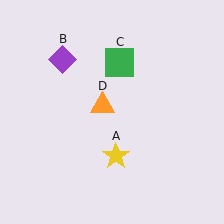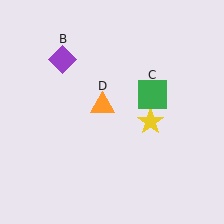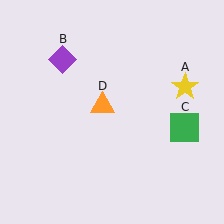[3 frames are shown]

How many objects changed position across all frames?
2 objects changed position: yellow star (object A), green square (object C).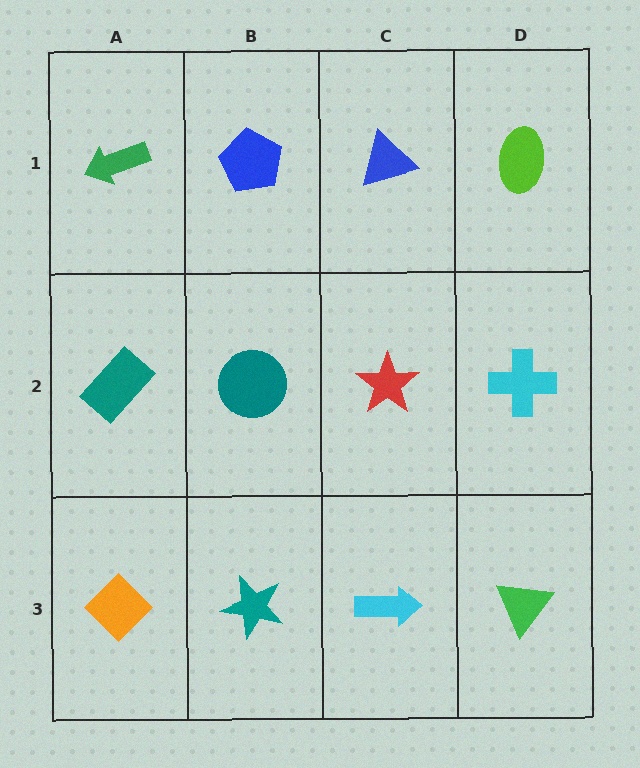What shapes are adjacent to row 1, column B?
A teal circle (row 2, column B), a green arrow (row 1, column A), a blue triangle (row 1, column C).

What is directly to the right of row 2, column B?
A red star.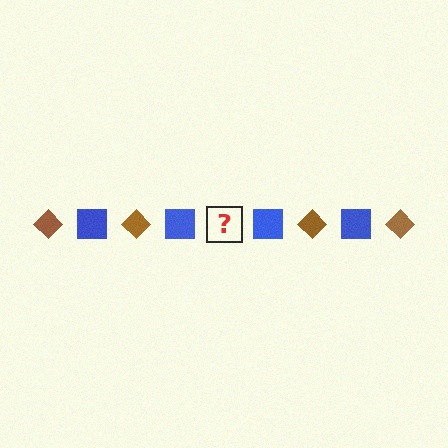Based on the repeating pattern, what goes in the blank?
The blank should be a brown diamond.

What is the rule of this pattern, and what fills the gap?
The rule is that the pattern alternates between brown diamond and blue square. The gap should be filled with a brown diamond.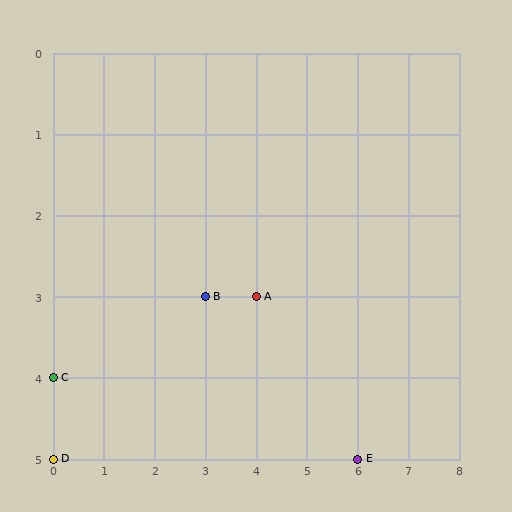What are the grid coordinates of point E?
Point E is at grid coordinates (6, 5).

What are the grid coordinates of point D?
Point D is at grid coordinates (0, 5).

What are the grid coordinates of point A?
Point A is at grid coordinates (4, 3).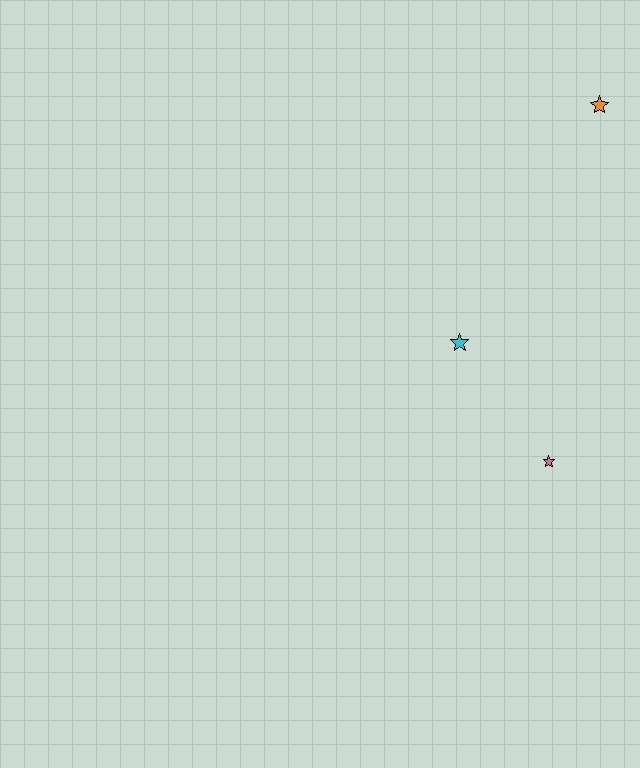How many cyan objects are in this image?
There is 1 cyan object.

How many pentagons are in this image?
There are no pentagons.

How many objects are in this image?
There are 3 objects.